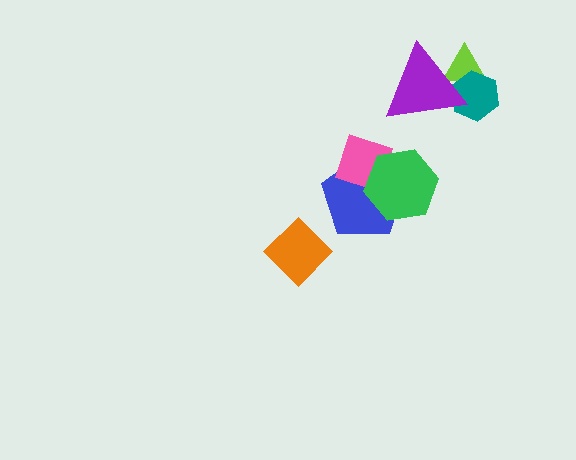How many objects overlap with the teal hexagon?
2 objects overlap with the teal hexagon.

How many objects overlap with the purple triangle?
2 objects overlap with the purple triangle.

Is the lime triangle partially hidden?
Yes, it is partially covered by another shape.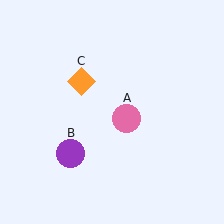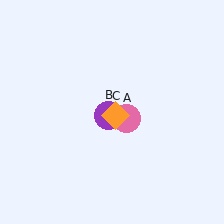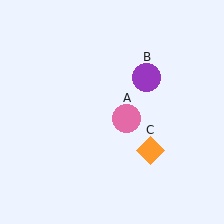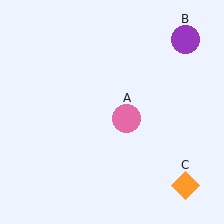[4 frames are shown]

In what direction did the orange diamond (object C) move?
The orange diamond (object C) moved down and to the right.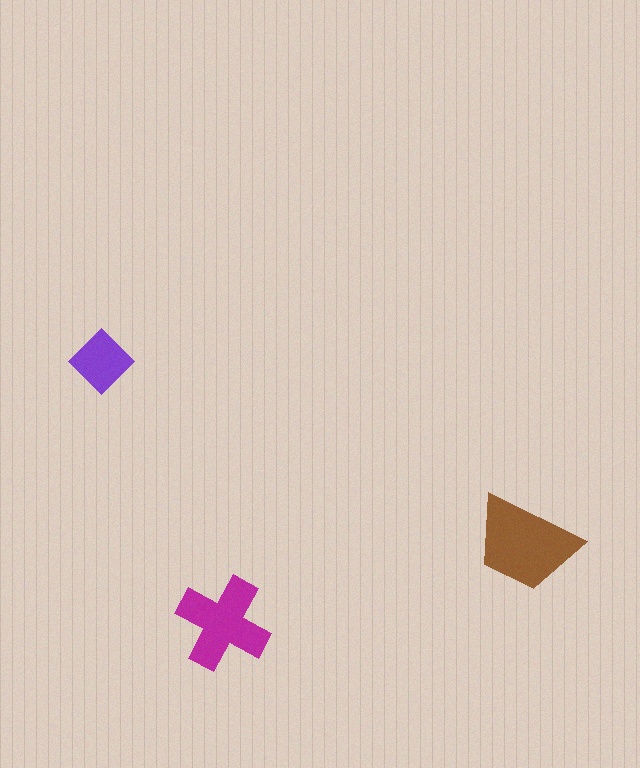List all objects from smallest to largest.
The purple diamond, the magenta cross, the brown trapezoid.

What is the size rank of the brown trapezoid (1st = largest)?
1st.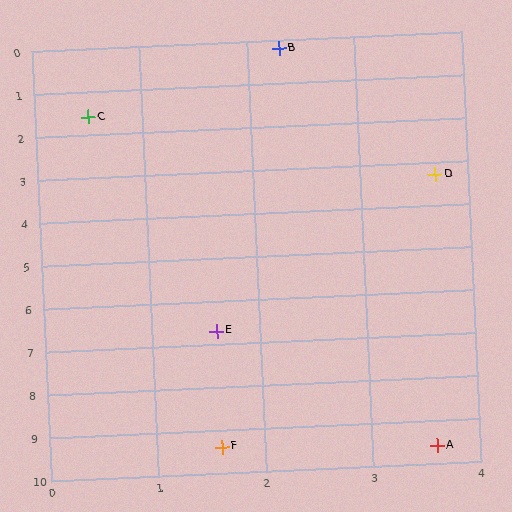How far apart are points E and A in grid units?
Points E and A are about 3.5 grid units apart.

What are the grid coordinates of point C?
Point C is at approximately (0.5, 1.6).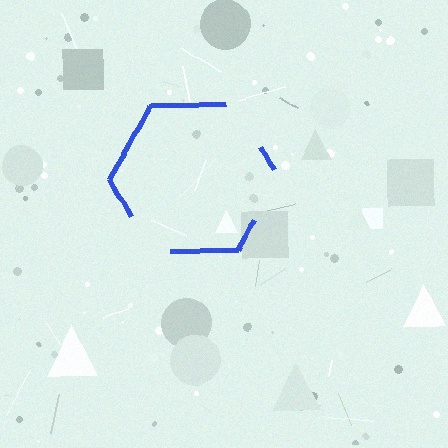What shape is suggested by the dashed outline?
The dashed outline suggests a hexagon.